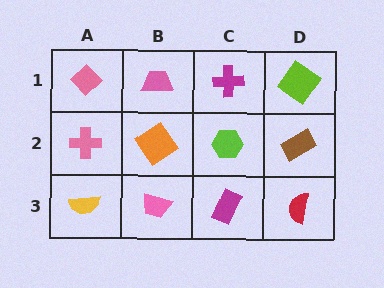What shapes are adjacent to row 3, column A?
A pink cross (row 2, column A), a pink trapezoid (row 3, column B).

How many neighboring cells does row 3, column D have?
2.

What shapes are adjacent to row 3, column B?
An orange diamond (row 2, column B), a yellow semicircle (row 3, column A), a magenta rectangle (row 3, column C).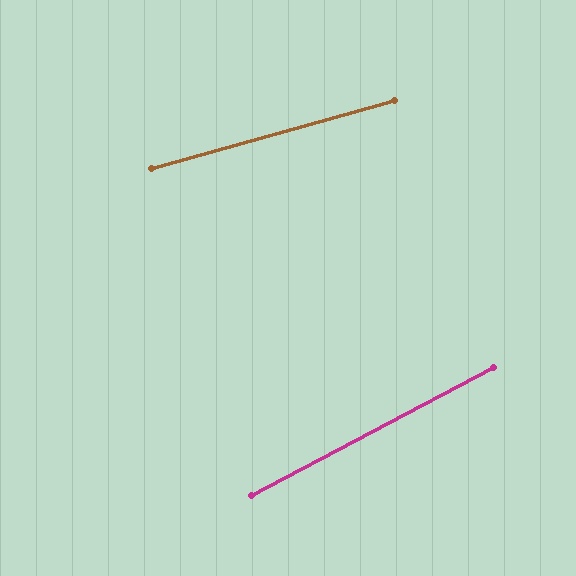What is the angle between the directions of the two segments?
Approximately 12 degrees.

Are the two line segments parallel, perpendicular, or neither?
Neither parallel nor perpendicular — they differ by about 12°.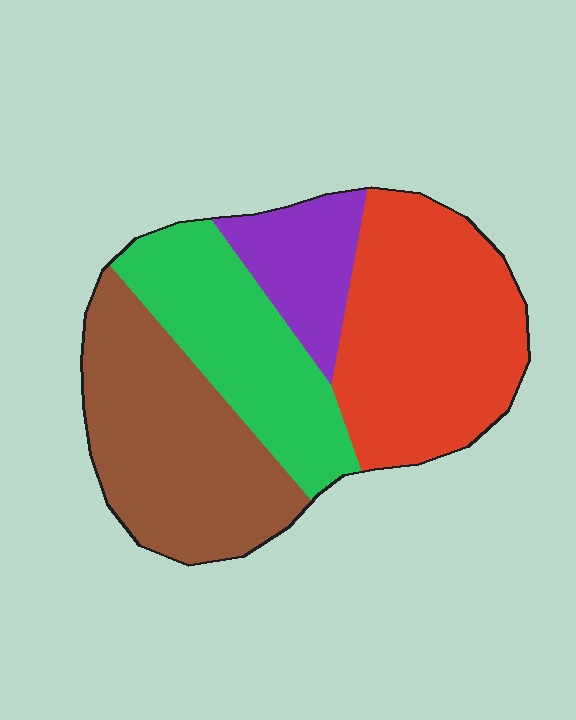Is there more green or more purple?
Green.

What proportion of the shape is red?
Red covers about 35% of the shape.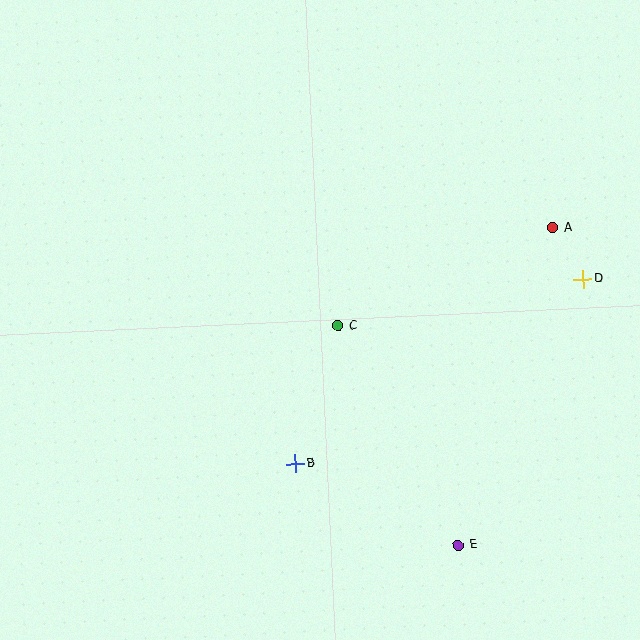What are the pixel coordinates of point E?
Point E is at (458, 545).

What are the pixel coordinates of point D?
Point D is at (583, 279).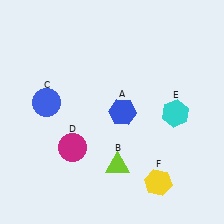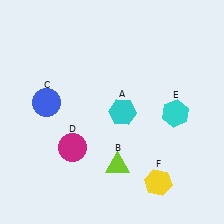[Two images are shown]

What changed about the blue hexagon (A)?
In Image 1, A is blue. In Image 2, it changed to cyan.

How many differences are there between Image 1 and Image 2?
There is 1 difference between the two images.